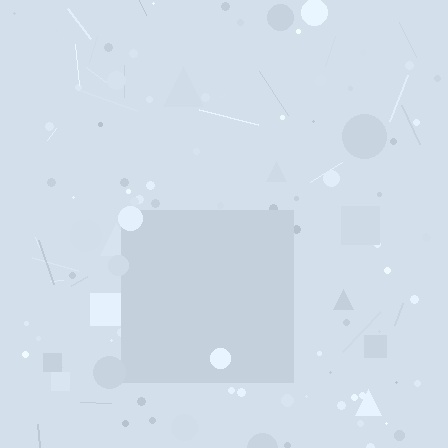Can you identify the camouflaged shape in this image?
The camouflaged shape is a square.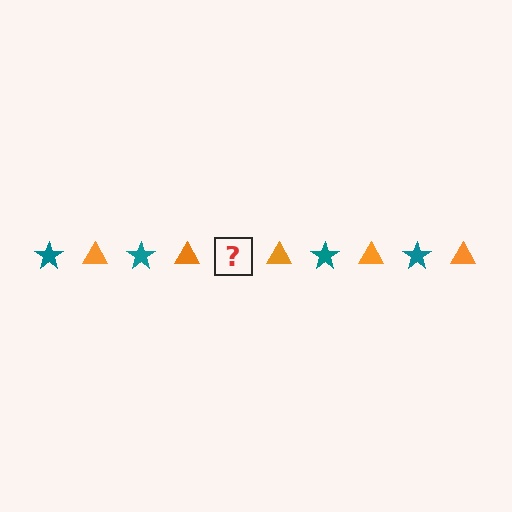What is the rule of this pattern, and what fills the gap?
The rule is that the pattern alternates between teal star and orange triangle. The gap should be filled with a teal star.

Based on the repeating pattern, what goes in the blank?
The blank should be a teal star.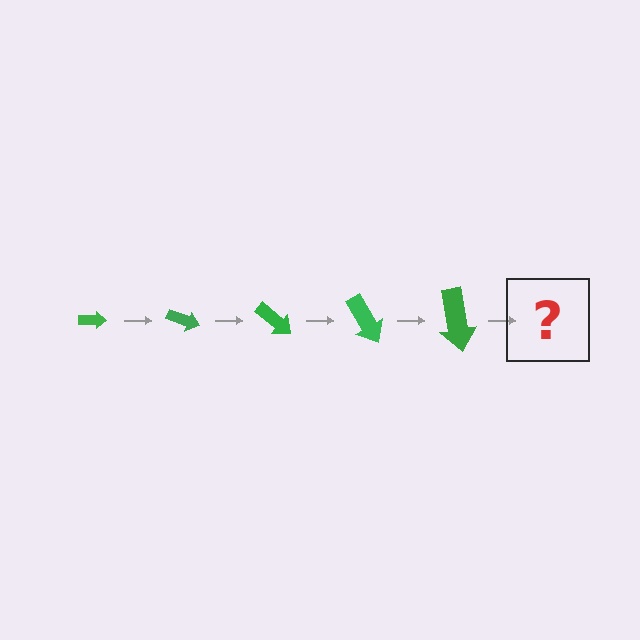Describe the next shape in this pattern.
It should be an arrow, larger than the previous one and rotated 100 degrees from the start.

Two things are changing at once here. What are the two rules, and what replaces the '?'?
The two rules are that the arrow grows larger each step and it rotates 20 degrees each step. The '?' should be an arrow, larger than the previous one and rotated 100 degrees from the start.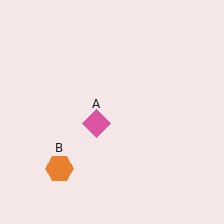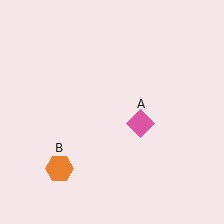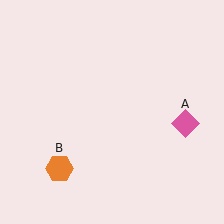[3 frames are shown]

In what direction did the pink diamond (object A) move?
The pink diamond (object A) moved right.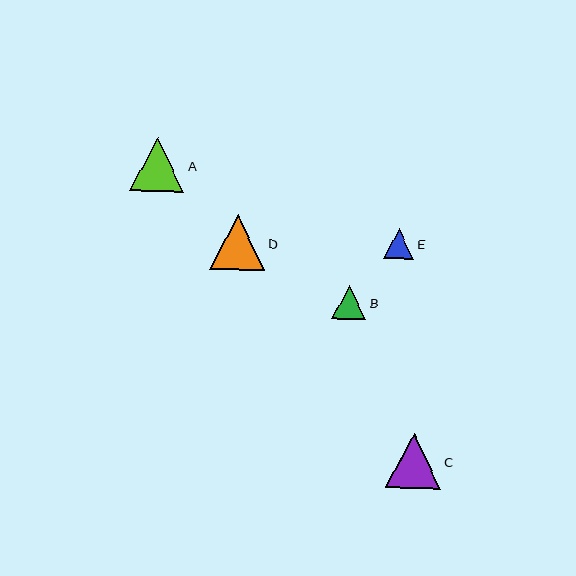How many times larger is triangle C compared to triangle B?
Triangle C is approximately 1.6 times the size of triangle B.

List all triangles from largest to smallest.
From largest to smallest: D, C, A, B, E.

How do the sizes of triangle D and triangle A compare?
Triangle D and triangle A are approximately the same size.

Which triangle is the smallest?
Triangle E is the smallest with a size of approximately 30 pixels.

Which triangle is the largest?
Triangle D is the largest with a size of approximately 55 pixels.